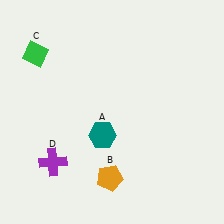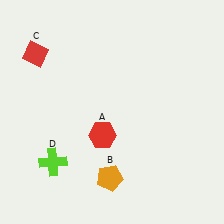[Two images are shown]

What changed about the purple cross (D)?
In Image 1, D is purple. In Image 2, it changed to lime.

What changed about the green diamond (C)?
In Image 1, C is green. In Image 2, it changed to red.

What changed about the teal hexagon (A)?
In Image 1, A is teal. In Image 2, it changed to red.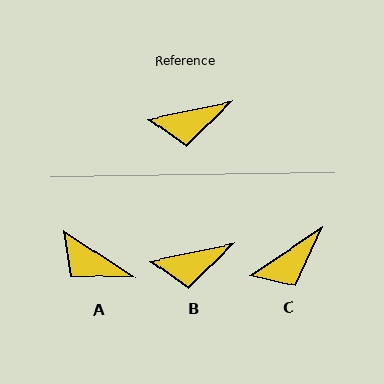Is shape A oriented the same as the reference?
No, it is off by about 45 degrees.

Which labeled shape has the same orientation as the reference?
B.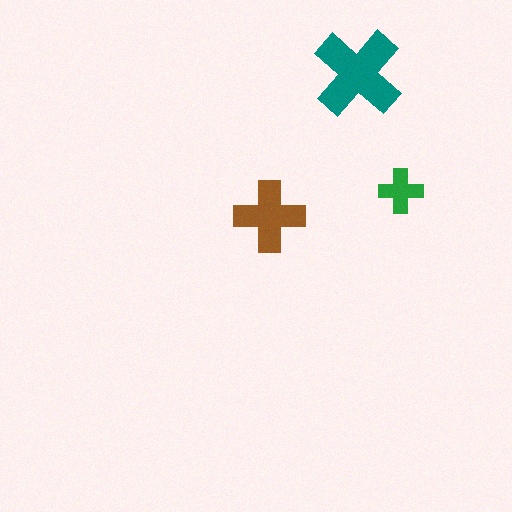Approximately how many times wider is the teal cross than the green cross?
About 2 times wider.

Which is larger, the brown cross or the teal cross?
The teal one.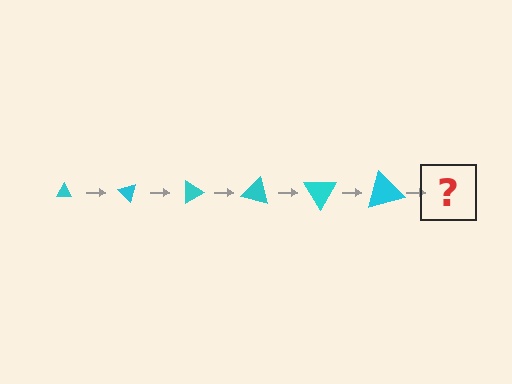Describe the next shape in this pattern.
It should be a triangle, larger than the previous one and rotated 270 degrees from the start.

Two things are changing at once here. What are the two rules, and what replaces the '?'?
The two rules are that the triangle grows larger each step and it rotates 45 degrees each step. The '?' should be a triangle, larger than the previous one and rotated 270 degrees from the start.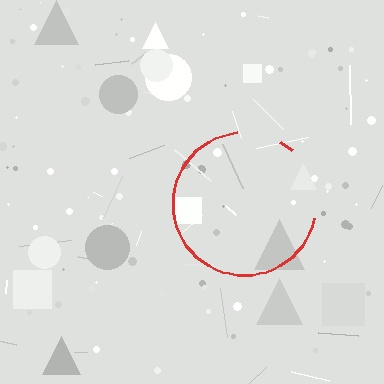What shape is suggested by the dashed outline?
The dashed outline suggests a circle.